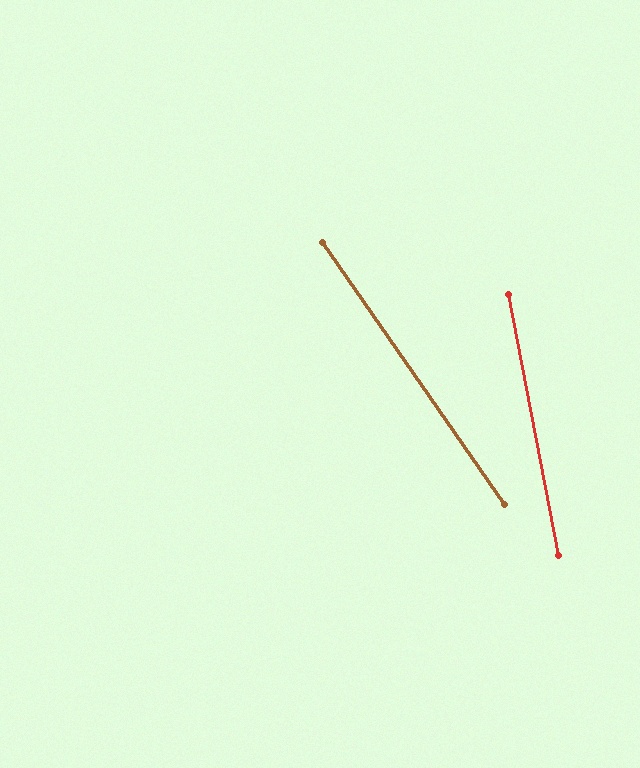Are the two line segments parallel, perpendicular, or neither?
Neither parallel nor perpendicular — they differ by about 24°.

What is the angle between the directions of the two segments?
Approximately 24 degrees.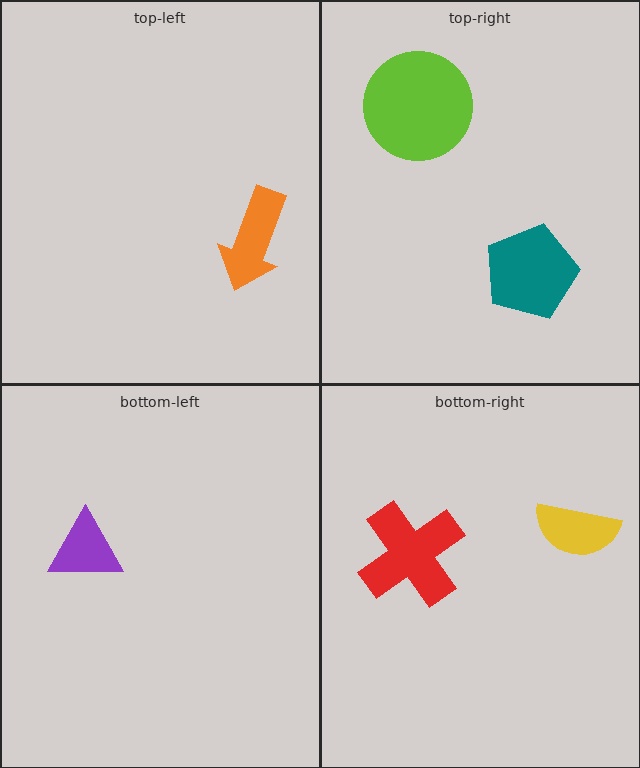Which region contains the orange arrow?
The top-left region.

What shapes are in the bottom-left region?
The purple triangle.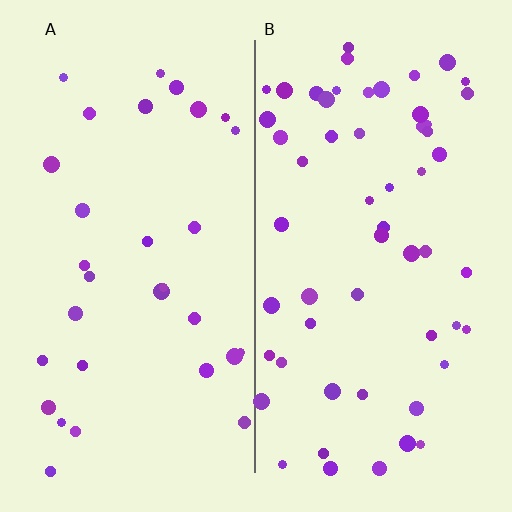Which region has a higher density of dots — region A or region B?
B (the right).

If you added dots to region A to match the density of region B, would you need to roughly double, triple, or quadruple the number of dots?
Approximately double.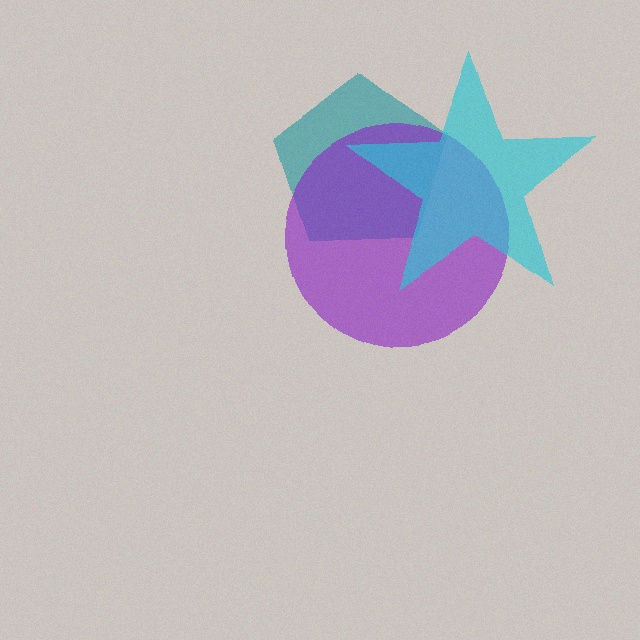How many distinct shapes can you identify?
There are 3 distinct shapes: a teal pentagon, a purple circle, a cyan star.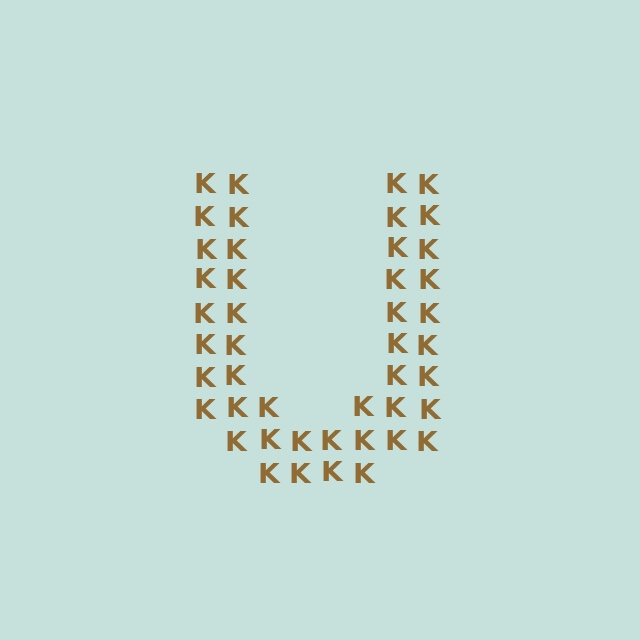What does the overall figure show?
The overall figure shows the letter U.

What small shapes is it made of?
It is made of small letter K's.